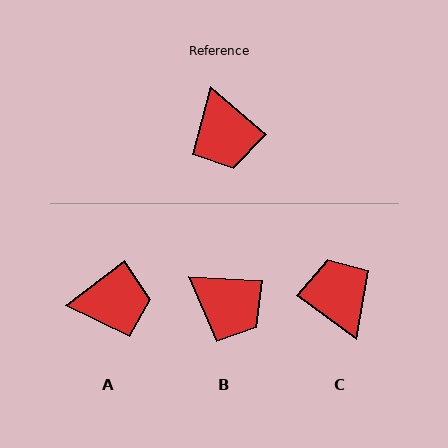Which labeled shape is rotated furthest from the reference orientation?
C, about 176 degrees away.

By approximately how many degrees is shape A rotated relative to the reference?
Approximately 79 degrees counter-clockwise.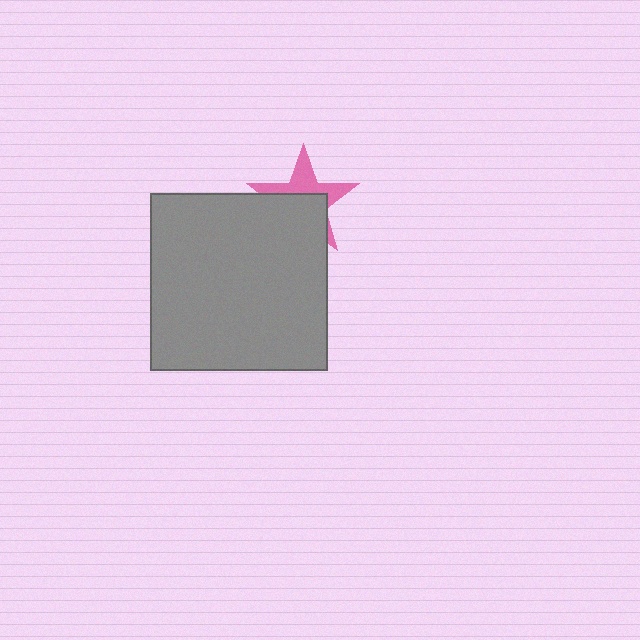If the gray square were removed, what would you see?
You would see the complete pink star.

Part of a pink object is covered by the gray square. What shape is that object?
It is a star.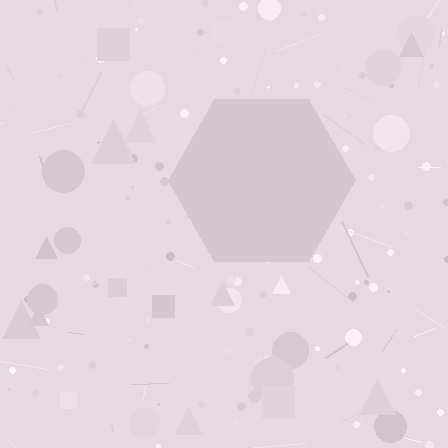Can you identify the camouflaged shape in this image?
The camouflaged shape is a hexagon.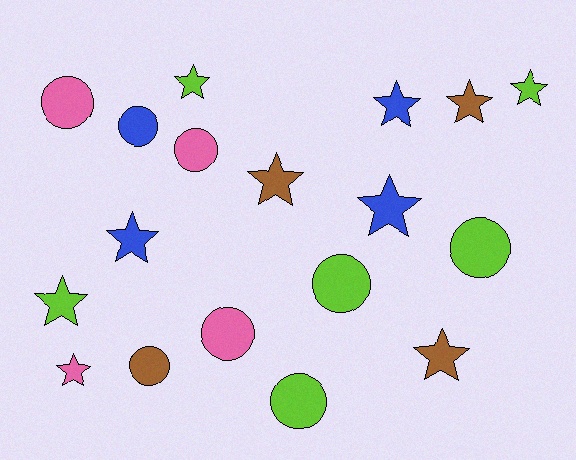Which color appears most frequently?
Lime, with 6 objects.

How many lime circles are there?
There are 3 lime circles.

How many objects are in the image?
There are 18 objects.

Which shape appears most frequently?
Star, with 10 objects.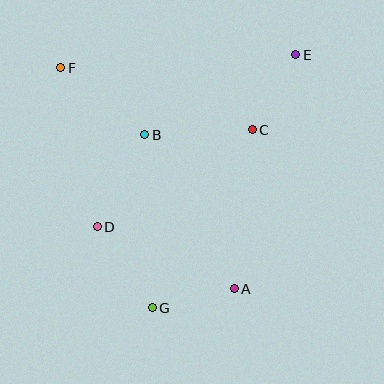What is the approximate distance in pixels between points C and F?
The distance between C and F is approximately 201 pixels.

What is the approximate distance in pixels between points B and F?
The distance between B and F is approximately 108 pixels.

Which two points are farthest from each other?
Points E and G are farthest from each other.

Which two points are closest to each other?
Points A and G are closest to each other.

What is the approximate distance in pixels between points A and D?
The distance between A and D is approximately 150 pixels.